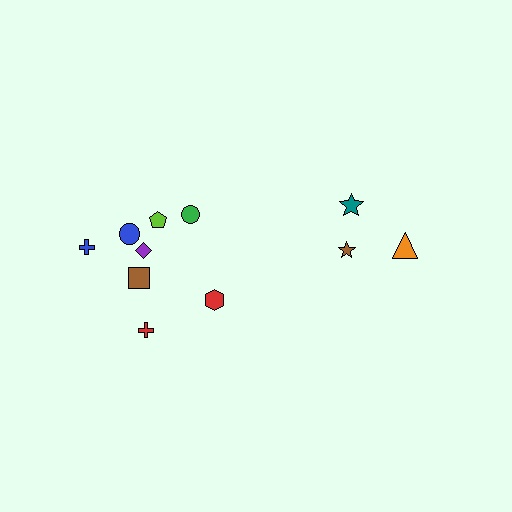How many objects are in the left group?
There are 8 objects.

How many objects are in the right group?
There are 3 objects.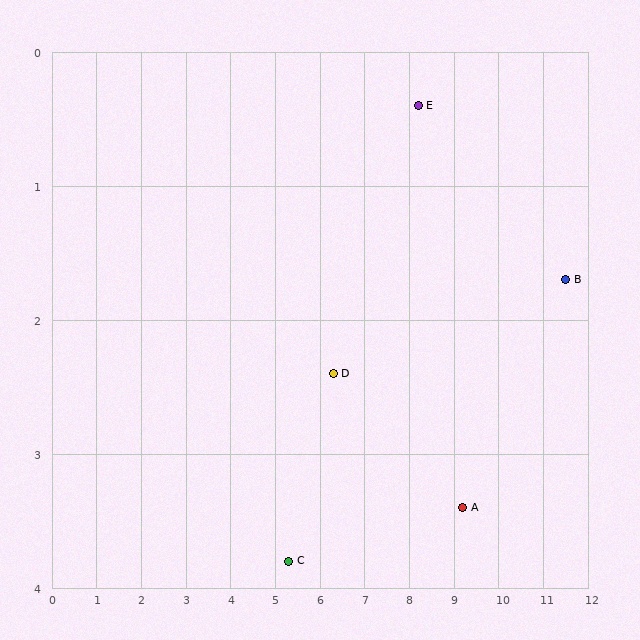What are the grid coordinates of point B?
Point B is at approximately (11.5, 1.7).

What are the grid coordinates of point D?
Point D is at approximately (6.3, 2.4).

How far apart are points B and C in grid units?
Points B and C are about 6.5 grid units apart.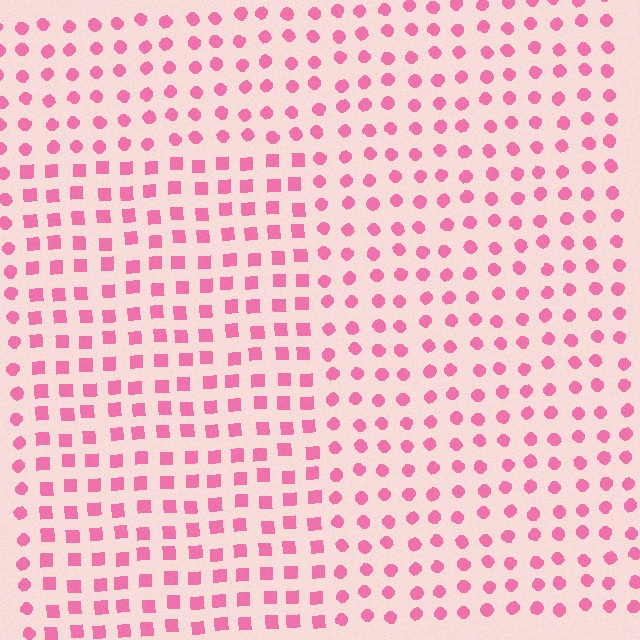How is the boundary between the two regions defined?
The boundary is defined by a change in element shape: squares inside vs. circles outside. All elements share the same color and spacing.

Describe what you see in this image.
The image is filled with small pink elements arranged in a uniform grid. A rectangle-shaped region contains squares, while the surrounding area contains circles. The boundary is defined purely by the change in element shape.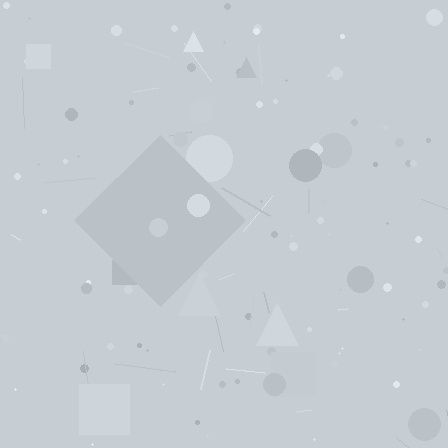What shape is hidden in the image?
A diamond is hidden in the image.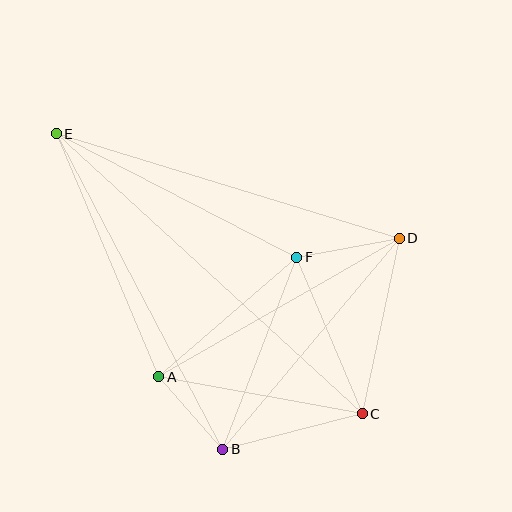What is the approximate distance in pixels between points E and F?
The distance between E and F is approximately 270 pixels.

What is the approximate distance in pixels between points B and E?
The distance between B and E is approximately 357 pixels.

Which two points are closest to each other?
Points A and B are closest to each other.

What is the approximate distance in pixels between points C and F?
The distance between C and F is approximately 170 pixels.